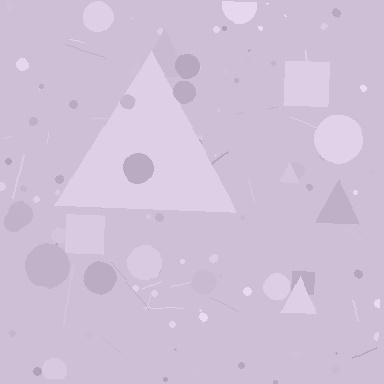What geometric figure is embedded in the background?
A triangle is embedded in the background.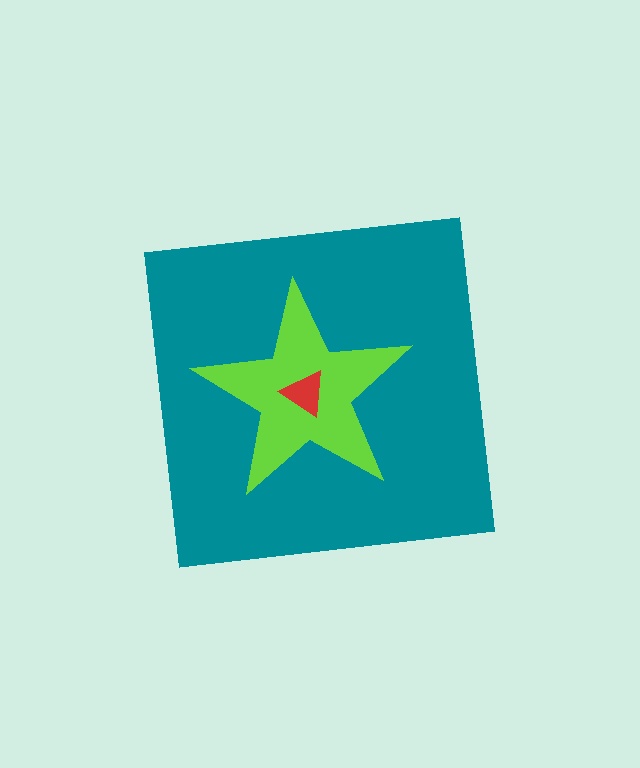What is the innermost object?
The red triangle.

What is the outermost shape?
The teal square.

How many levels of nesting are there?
3.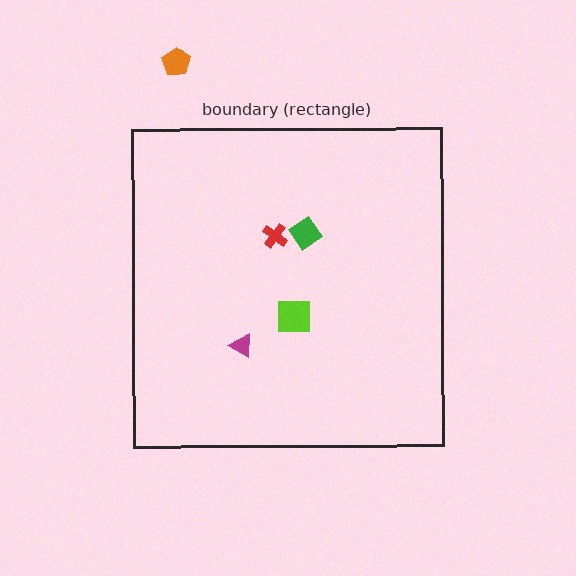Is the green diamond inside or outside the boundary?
Inside.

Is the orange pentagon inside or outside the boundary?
Outside.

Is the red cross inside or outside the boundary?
Inside.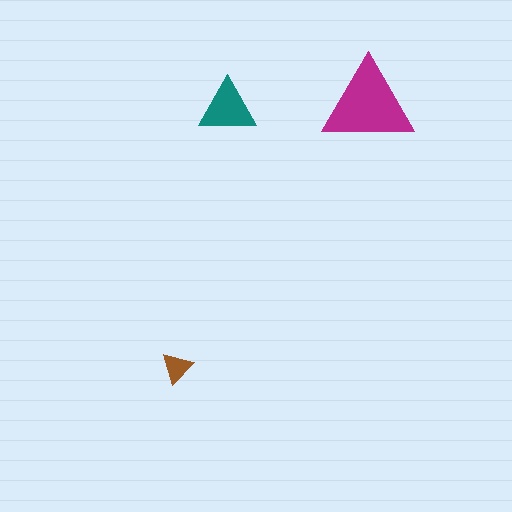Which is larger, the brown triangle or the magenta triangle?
The magenta one.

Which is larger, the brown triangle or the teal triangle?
The teal one.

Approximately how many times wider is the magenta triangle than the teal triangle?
About 1.5 times wider.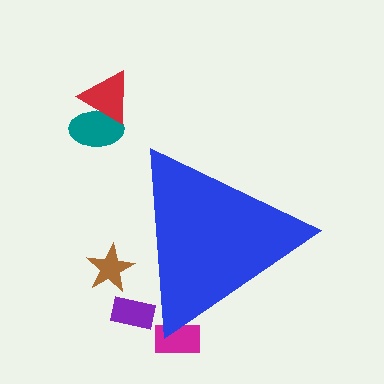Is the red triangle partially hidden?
No, the red triangle is fully visible.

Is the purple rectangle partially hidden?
Yes, the purple rectangle is partially hidden behind the blue triangle.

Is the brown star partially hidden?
Yes, the brown star is partially hidden behind the blue triangle.